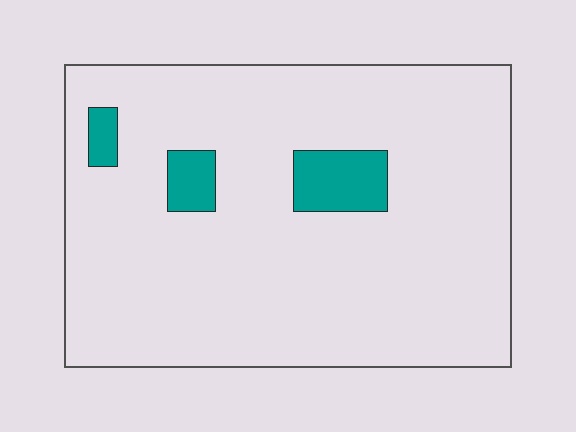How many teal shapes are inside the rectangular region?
3.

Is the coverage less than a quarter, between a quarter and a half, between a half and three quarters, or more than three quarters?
Less than a quarter.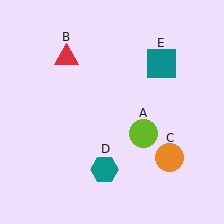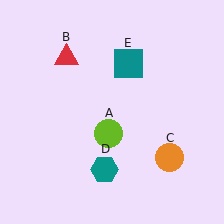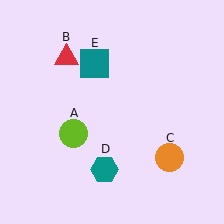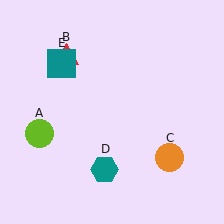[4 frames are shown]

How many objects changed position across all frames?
2 objects changed position: lime circle (object A), teal square (object E).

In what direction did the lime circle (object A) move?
The lime circle (object A) moved left.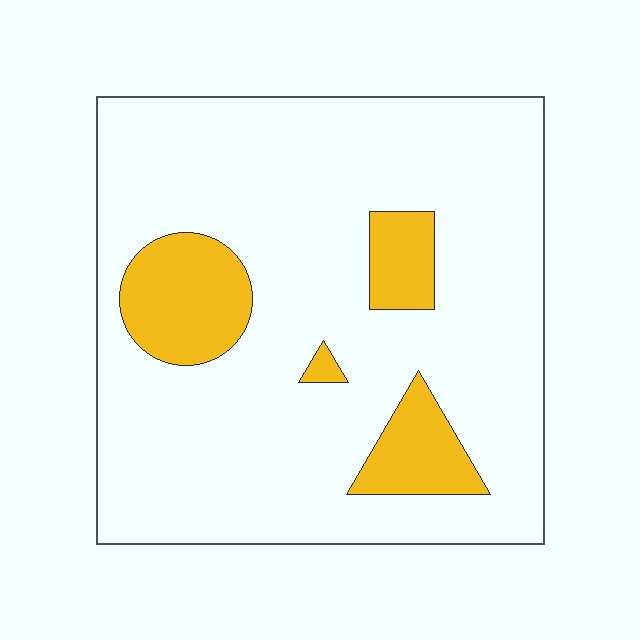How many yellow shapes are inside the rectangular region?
4.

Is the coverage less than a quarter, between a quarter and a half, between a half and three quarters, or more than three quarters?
Less than a quarter.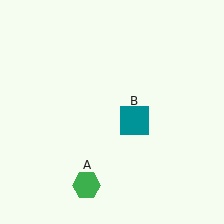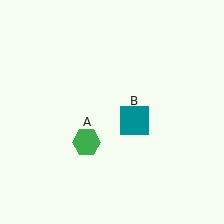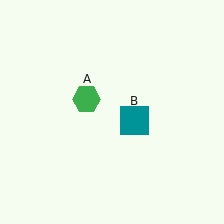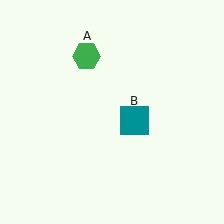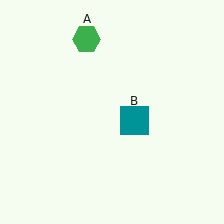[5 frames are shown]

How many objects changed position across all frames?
1 object changed position: green hexagon (object A).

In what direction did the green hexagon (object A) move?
The green hexagon (object A) moved up.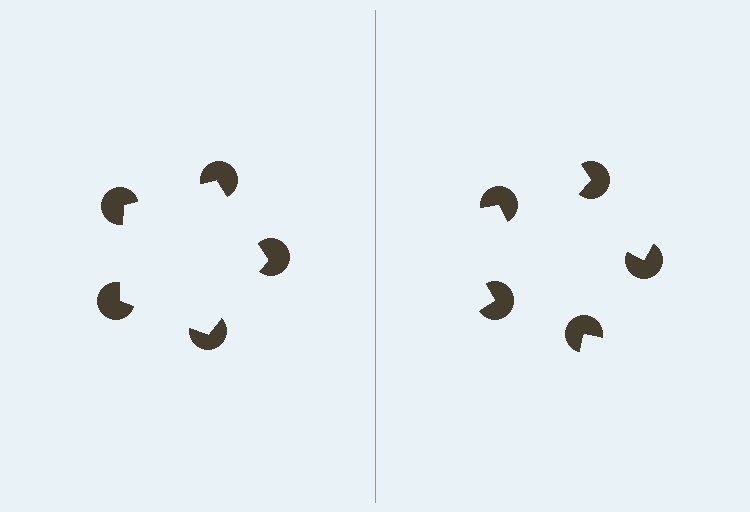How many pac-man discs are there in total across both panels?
10 — 5 on each side.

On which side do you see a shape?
An illusory pentagon appears on the left side. On the right side the wedge cuts are rotated, so no coherent shape forms.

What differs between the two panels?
The pac-man discs are positioned identically on both sides; only the wedge orientations differ. On the left they align to a pentagon; on the right they are misaligned.